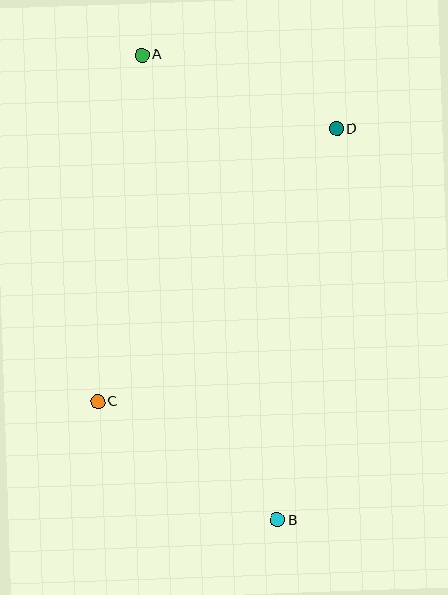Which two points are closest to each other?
Points A and D are closest to each other.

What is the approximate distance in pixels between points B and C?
The distance between B and C is approximately 215 pixels.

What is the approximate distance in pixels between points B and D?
The distance between B and D is approximately 396 pixels.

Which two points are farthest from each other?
Points A and B are farthest from each other.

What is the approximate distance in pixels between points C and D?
The distance between C and D is approximately 362 pixels.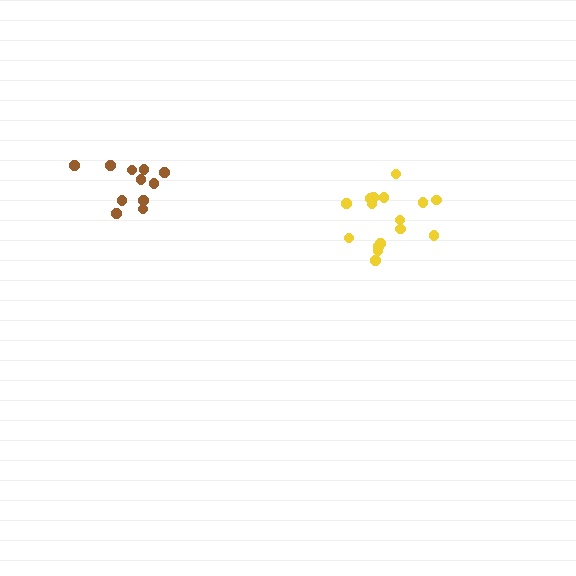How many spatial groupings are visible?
There are 2 spatial groupings.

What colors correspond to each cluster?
The clusters are colored: brown, yellow.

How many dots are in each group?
Group 1: 11 dots, Group 2: 16 dots (27 total).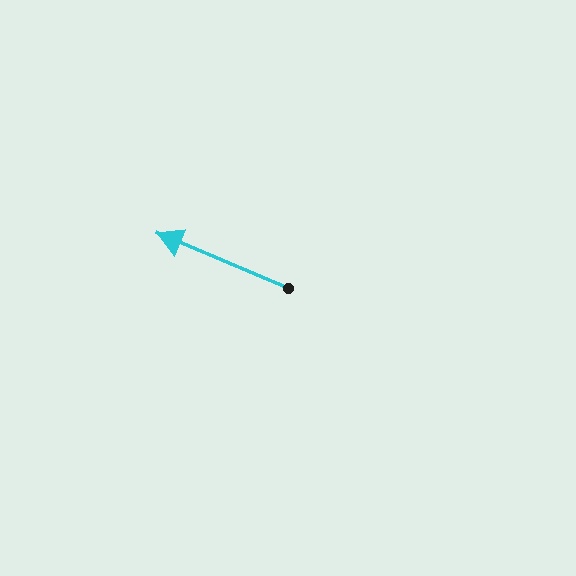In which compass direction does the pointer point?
Northwest.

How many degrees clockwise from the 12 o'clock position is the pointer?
Approximately 293 degrees.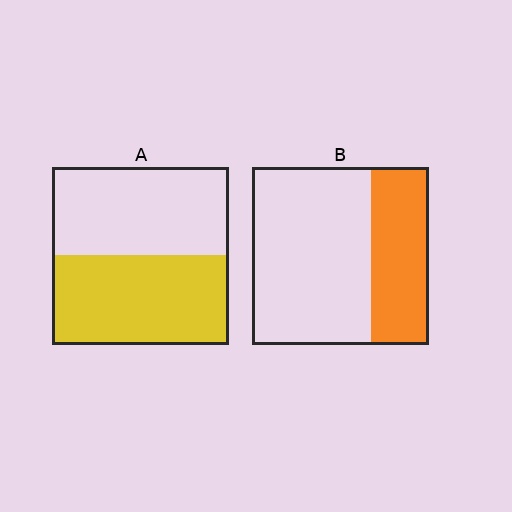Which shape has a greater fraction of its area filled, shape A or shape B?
Shape A.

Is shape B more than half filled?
No.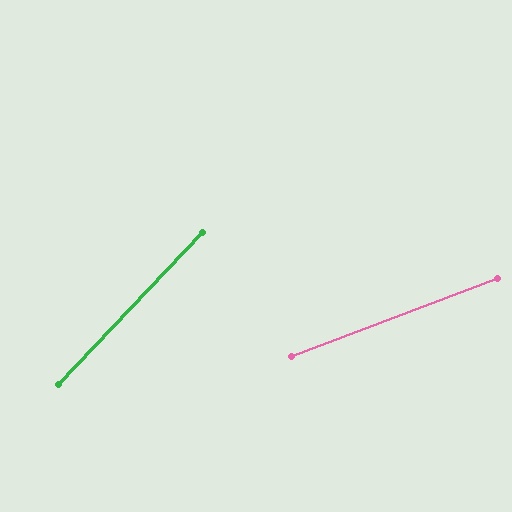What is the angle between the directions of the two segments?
Approximately 26 degrees.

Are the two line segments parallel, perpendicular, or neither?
Neither parallel nor perpendicular — they differ by about 26°.